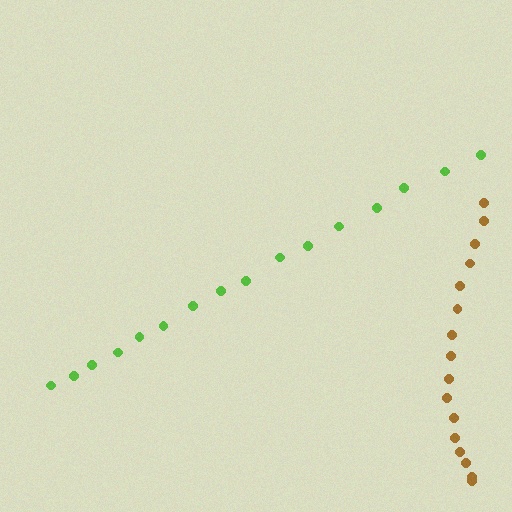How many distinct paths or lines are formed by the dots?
There are 2 distinct paths.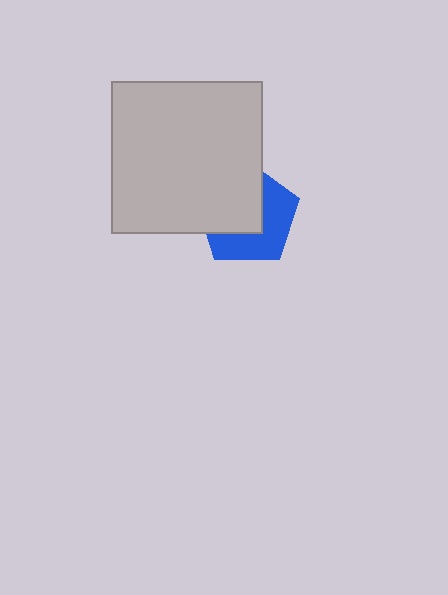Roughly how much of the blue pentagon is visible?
About half of it is visible (roughly 48%).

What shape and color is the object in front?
The object in front is a light gray square.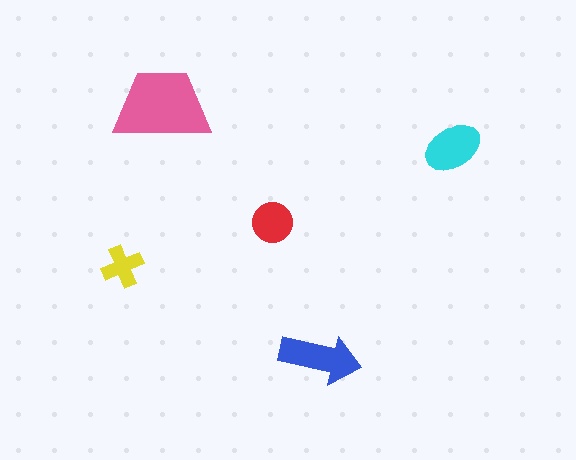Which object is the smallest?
The yellow cross.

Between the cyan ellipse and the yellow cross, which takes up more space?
The cyan ellipse.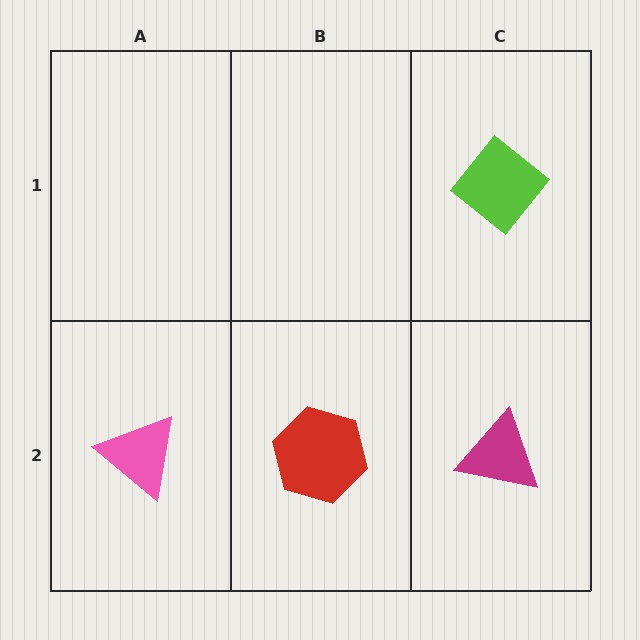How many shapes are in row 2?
3 shapes.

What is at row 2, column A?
A pink triangle.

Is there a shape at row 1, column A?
No, that cell is empty.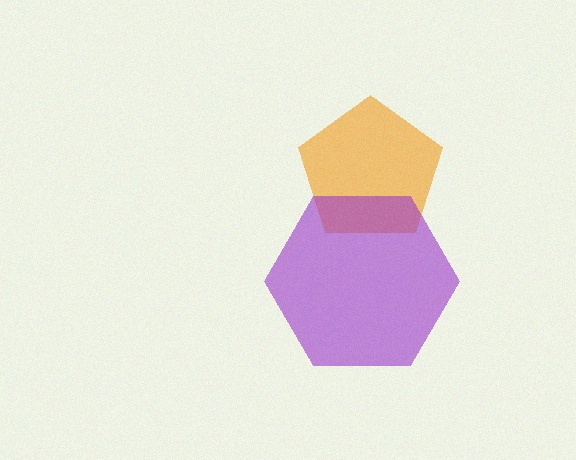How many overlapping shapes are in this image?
There are 2 overlapping shapes in the image.